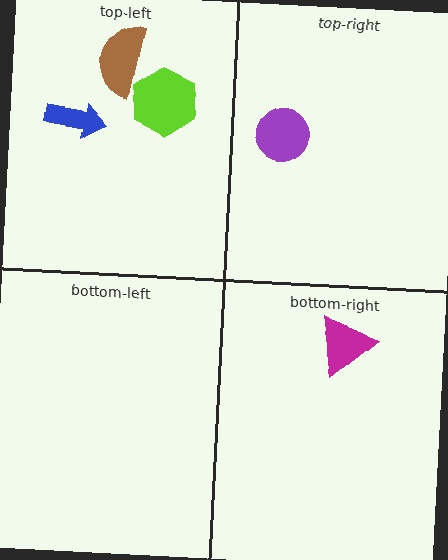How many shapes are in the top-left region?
3.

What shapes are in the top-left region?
The brown semicircle, the lime hexagon, the blue arrow.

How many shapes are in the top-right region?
1.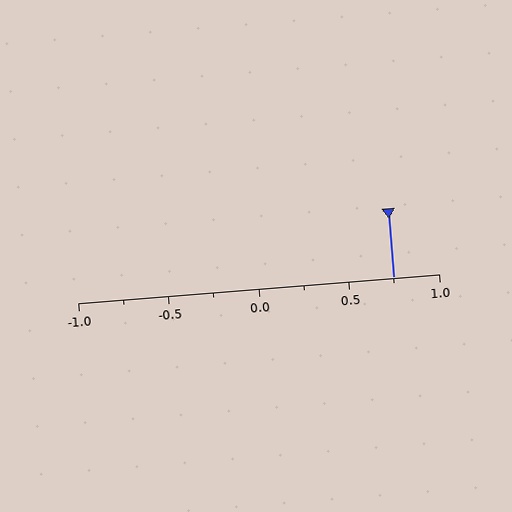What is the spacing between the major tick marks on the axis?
The major ticks are spaced 0.5 apart.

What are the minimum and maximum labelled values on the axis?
The axis runs from -1.0 to 1.0.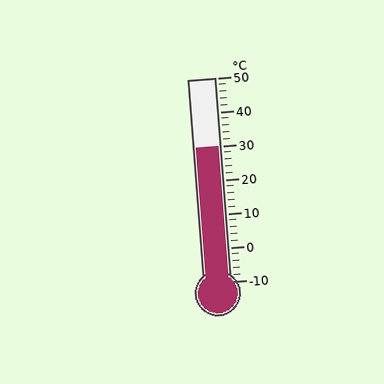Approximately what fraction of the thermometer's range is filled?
The thermometer is filled to approximately 65% of its range.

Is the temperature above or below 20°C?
The temperature is above 20°C.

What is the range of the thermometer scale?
The thermometer scale ranges from -10°C to 50°C.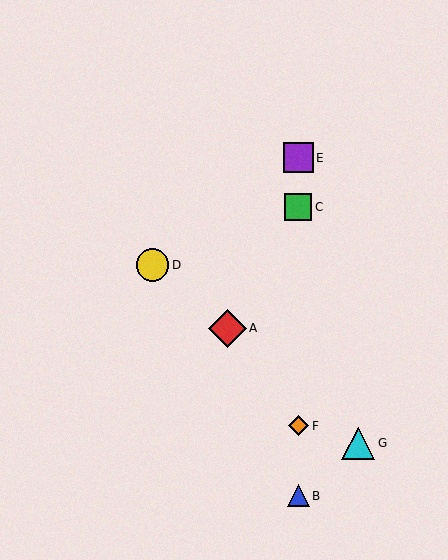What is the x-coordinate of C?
Object C is at x≈298.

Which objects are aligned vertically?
Objects B, C, E, F are aligned vertically.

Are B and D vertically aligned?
No, B is at x≈298 and D is at x≈153.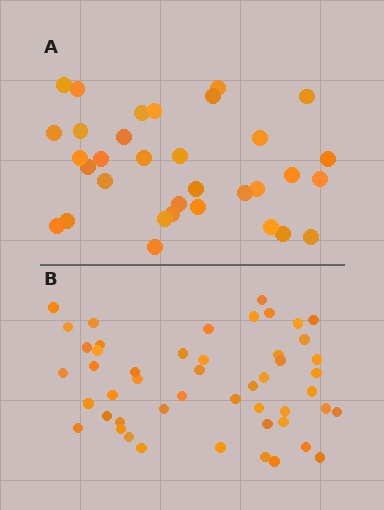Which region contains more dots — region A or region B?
Region B (the bottom region) has more dots.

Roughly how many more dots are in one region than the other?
Region B has approximately 15 more dots than region A.